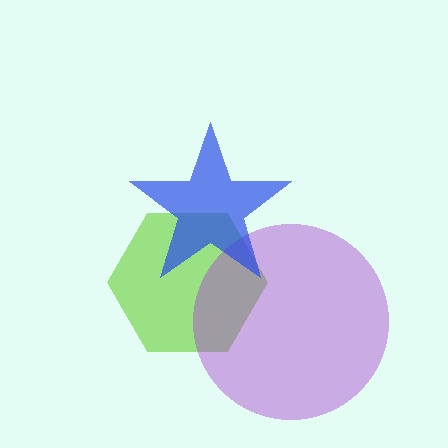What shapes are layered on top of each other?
The layered shapes are: a lime hexagon, a purple circle, a blue star.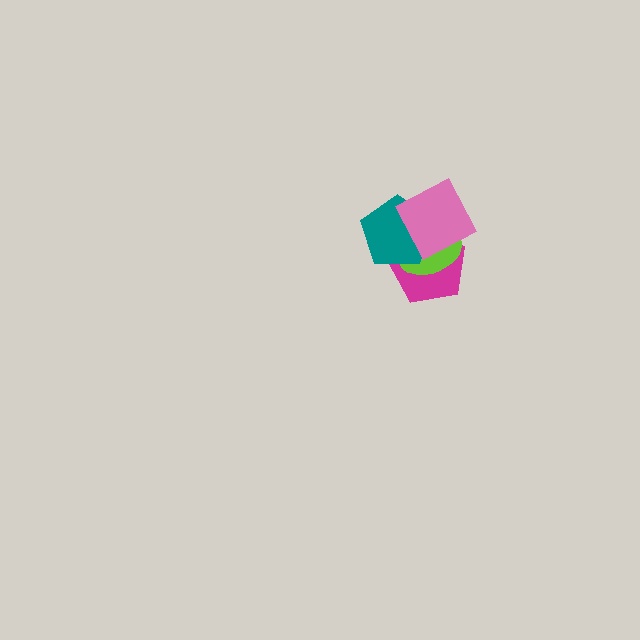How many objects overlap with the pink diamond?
3 objects overlap with the pink diamond.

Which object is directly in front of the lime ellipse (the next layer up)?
The teal pentagon is directly in front of the lime ellipse.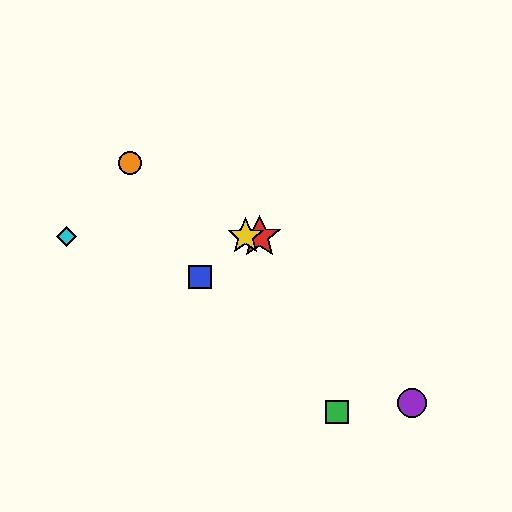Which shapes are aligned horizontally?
The red star, the yellow star, the cyan diamond are aligned horizontally.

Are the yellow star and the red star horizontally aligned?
Yes, both are at y≈237.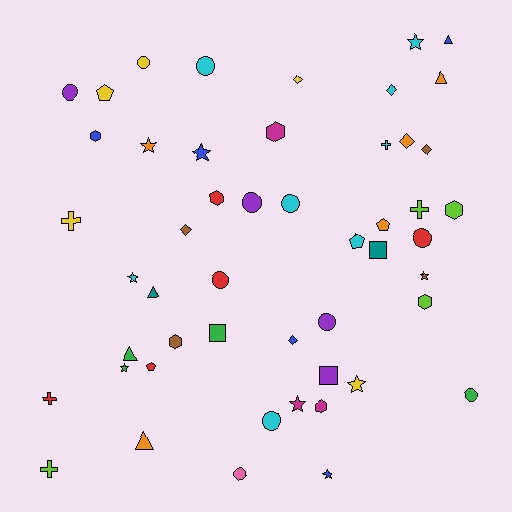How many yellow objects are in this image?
There are 5 yellow objects.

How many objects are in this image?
There are 50 objects.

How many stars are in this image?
There are 9 stars.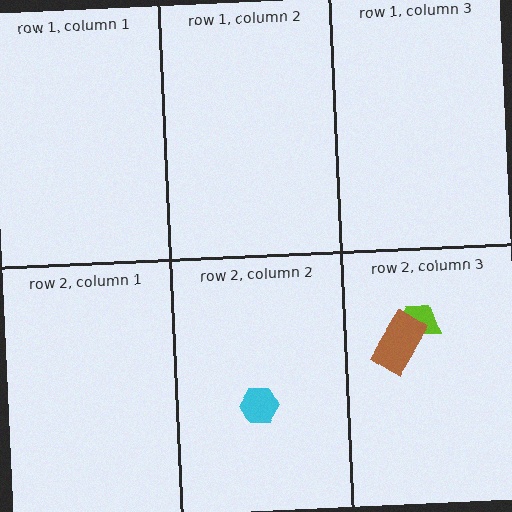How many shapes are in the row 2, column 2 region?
1.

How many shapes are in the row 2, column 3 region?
2.